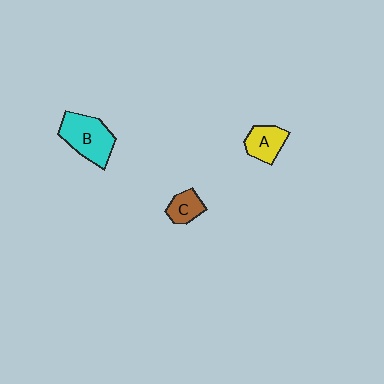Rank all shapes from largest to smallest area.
From largest to smallest: B (cyan), A (yellow), C (brown).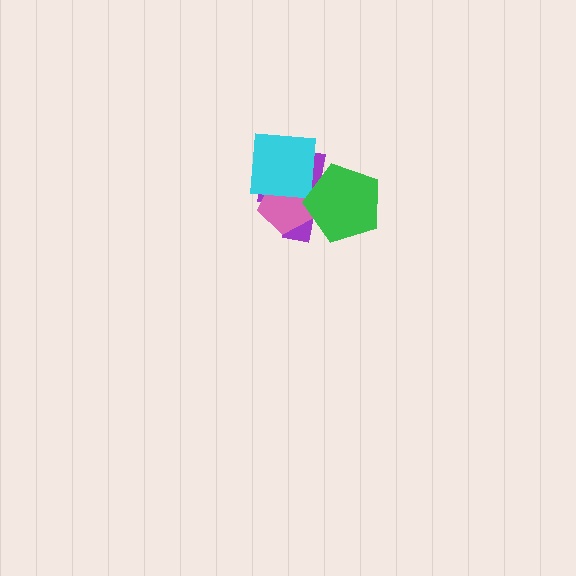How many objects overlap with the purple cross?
3 objects overlap with the purple cross.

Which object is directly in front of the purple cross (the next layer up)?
The pink pentagon is directly in front of the purple cross.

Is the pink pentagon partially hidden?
Yes, it is partially covered by another shape.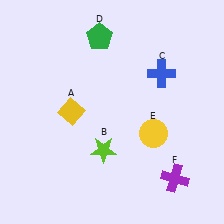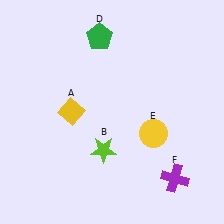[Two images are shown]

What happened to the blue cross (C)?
The blue cross (C) was removed in Image 2. It was in the top-right area of Image 1.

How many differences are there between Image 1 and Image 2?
There is 1 difference between the two images.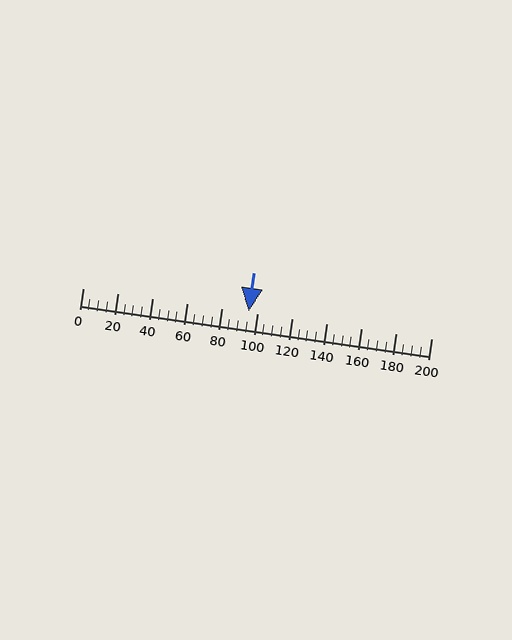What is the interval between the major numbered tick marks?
The major tick marks are spaced 20 units apart.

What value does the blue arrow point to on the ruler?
The blue arrow points to approximately 95.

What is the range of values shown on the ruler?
The ruler shows values from 0 to 200.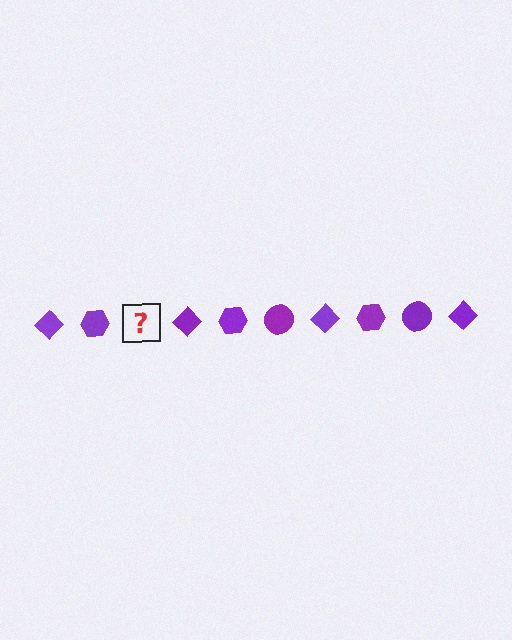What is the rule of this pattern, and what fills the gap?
The rule is that the pattern cycles through diamond, hexagon, circle shapes in purple. The gap should be filled with a purple circle.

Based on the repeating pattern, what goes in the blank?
The blank should be a purple circle.